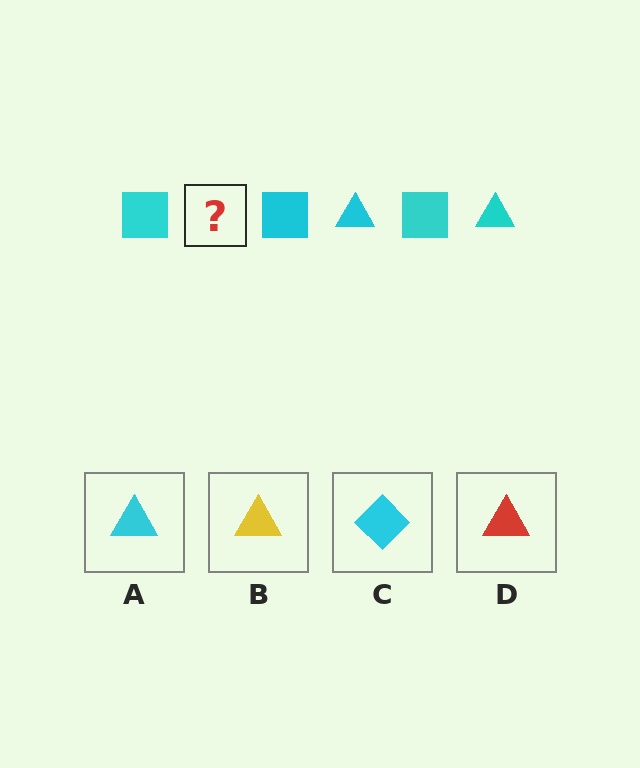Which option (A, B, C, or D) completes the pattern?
A.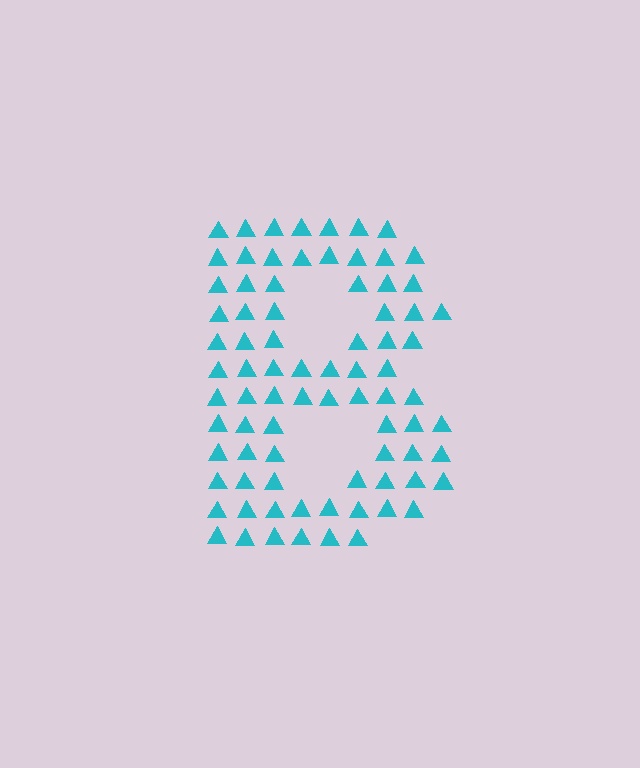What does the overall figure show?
The overall figure shows the letter B.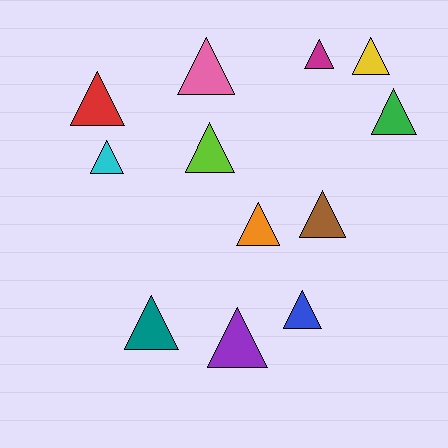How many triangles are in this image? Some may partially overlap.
There are 12 triangles.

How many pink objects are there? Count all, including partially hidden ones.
There is 1 pink object.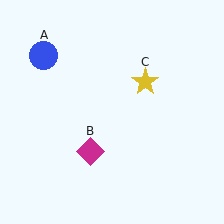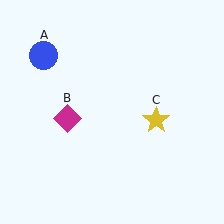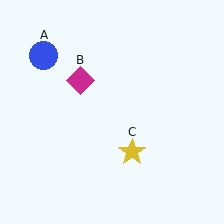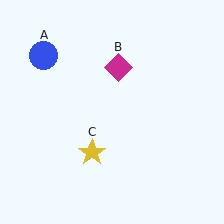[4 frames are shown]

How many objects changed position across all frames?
2 objects changed position: magenta diamond (object B), yellow star (object C).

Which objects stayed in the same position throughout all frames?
Blue circle (object A) remained stationary.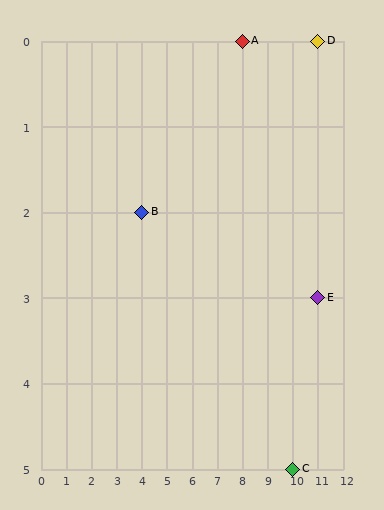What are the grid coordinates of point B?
Point B is at grid coordinates (4, 2).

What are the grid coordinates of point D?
Point D is at grid coordinates (11, 0).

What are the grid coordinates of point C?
Point C is at grid coordinates (10, 5).